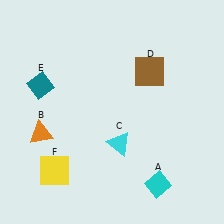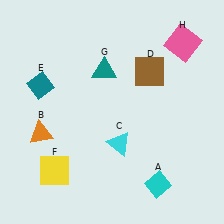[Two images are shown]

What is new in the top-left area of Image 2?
A teal triangle (G) was added in the top-left area of Image 2.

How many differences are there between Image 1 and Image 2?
There are 2 differences between the two images.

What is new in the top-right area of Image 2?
A pink square (H) was added in the top-right area of Image 2.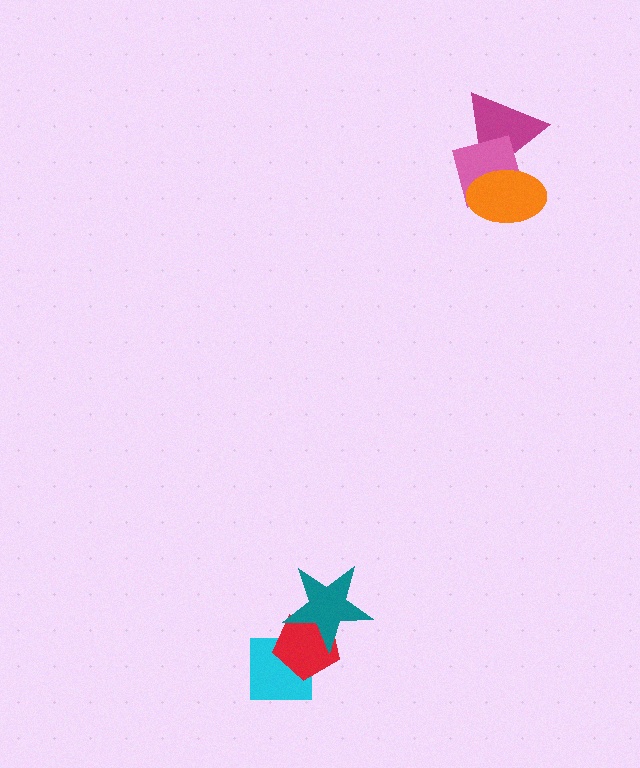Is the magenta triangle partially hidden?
Yes, it is partially covered by another shape.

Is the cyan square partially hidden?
Yes, it is partially covered by another shape.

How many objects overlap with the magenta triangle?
2 objects overlap with the magenta triangle.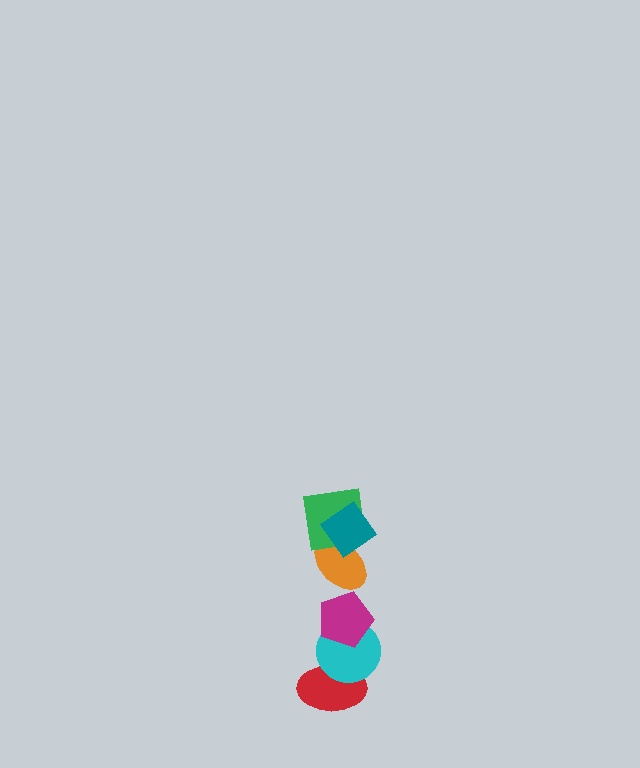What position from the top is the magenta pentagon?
The magenta pentagon is 4th from the top.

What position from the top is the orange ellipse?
The orange ellipse is 3rd from the top.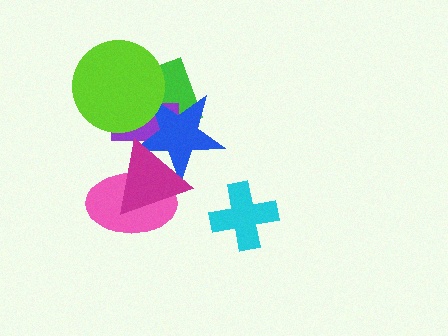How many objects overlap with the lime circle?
3 objects overlap with the lime circle.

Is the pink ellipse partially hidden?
Yes, it is partially covered by another shape.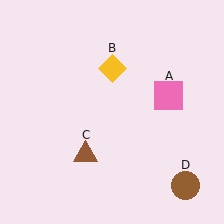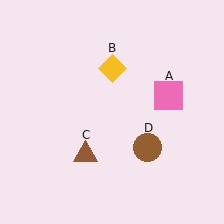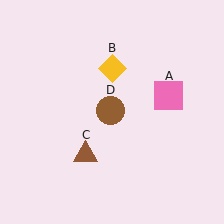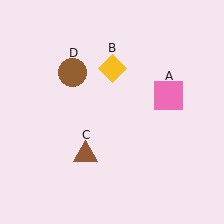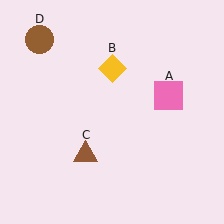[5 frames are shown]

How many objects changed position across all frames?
1 object changed position: brown circle (object D).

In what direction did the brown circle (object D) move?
The brown circle (object D) moved up and to the left.